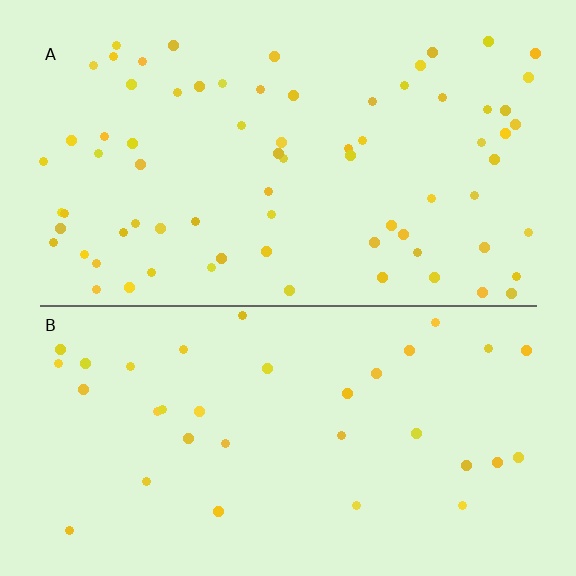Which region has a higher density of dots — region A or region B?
A (the top).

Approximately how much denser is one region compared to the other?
Approximately 2.1× — region A over region B.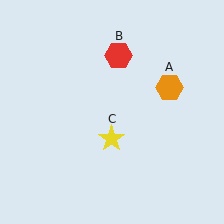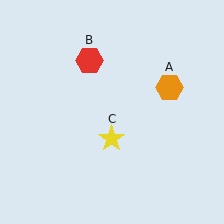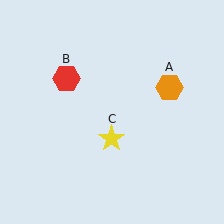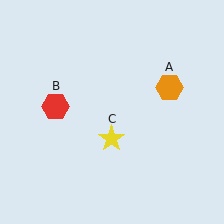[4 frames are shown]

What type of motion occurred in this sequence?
The red hexagon (object B) rotated counterclockwise around the center of the scene.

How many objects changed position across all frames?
1 object changed position: red hexagon (object B).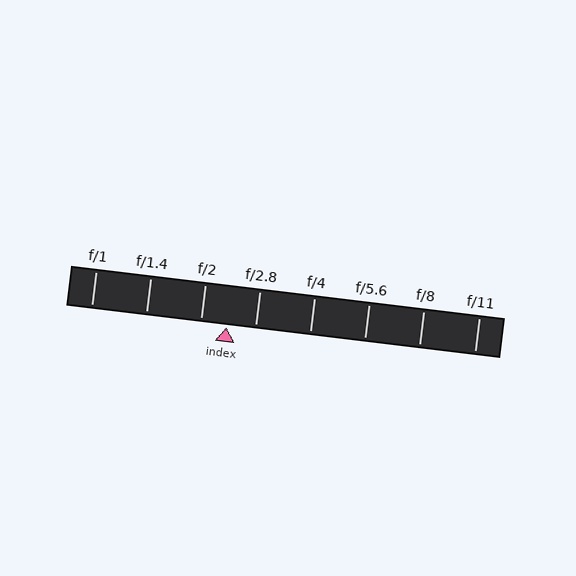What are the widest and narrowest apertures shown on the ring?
The widest aperture shown is f/1 and the narrowest is f/11.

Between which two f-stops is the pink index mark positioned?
The index mark is between f/2 and f/2.8.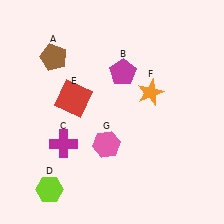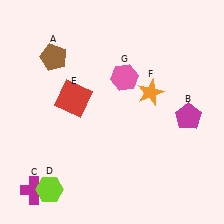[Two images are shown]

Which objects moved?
The objects that moved are: the magenta pentagon (B), the magenta cross (C), the pink hexagon (G).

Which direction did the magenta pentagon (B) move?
The magenta pentagon (B) moved right.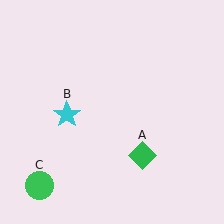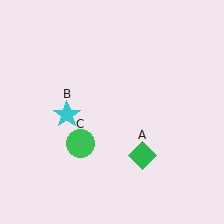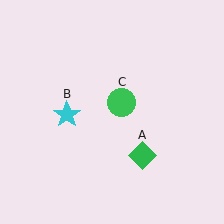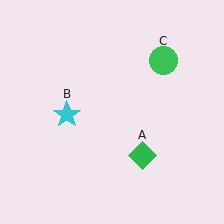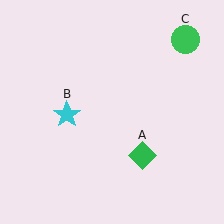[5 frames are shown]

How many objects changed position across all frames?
1 object changed position: green circle (object C).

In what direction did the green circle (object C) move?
The green circle (object C) moved up and to the right.